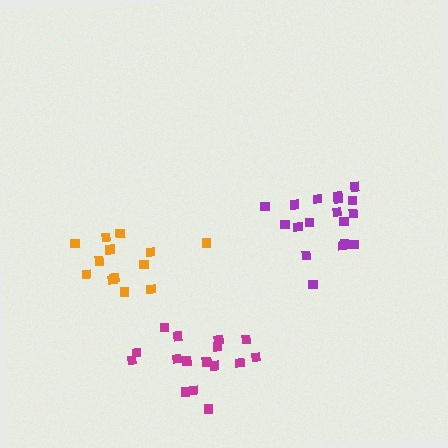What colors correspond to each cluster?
The clusters are colored: purple, orange, magenta.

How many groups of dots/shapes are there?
There are 3 groups.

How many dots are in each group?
Group 1: 18 dots, Group 2: 13 dots, Group 3: 17 dots (48 total).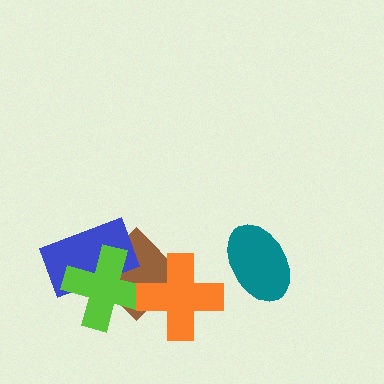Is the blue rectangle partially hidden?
Yes, it is partially covered by another shape.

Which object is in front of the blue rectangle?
The lime cross is in front of the blue rectangle.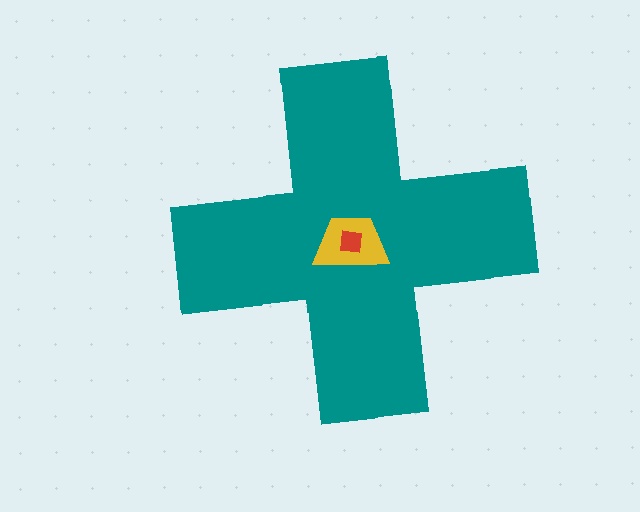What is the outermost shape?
The teal cross.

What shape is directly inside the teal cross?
The yellow trapezoid.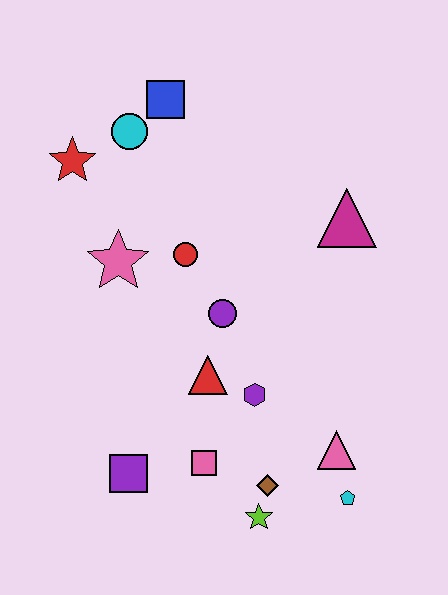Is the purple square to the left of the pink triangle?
Yes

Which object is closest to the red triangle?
The purple hexagon is closest to the red triangle.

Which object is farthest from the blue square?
The cyan pentagon is farthest from the blue square.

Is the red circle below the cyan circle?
Yes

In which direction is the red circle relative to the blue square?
The red circle is below the blue square.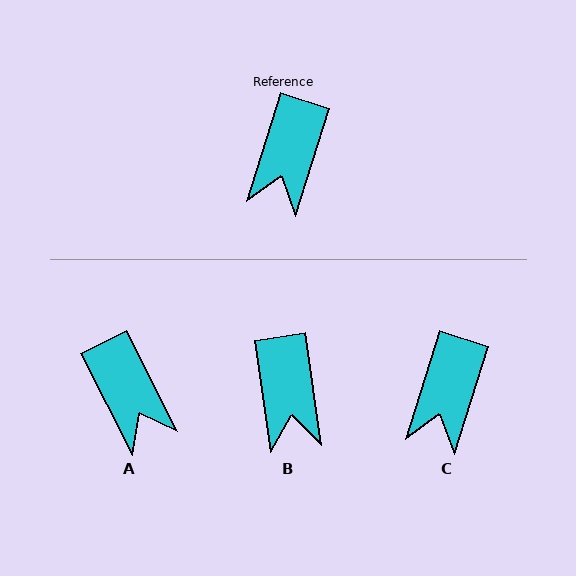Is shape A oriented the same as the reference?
No, it is off by about 44 degrees.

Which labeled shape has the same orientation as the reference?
C.